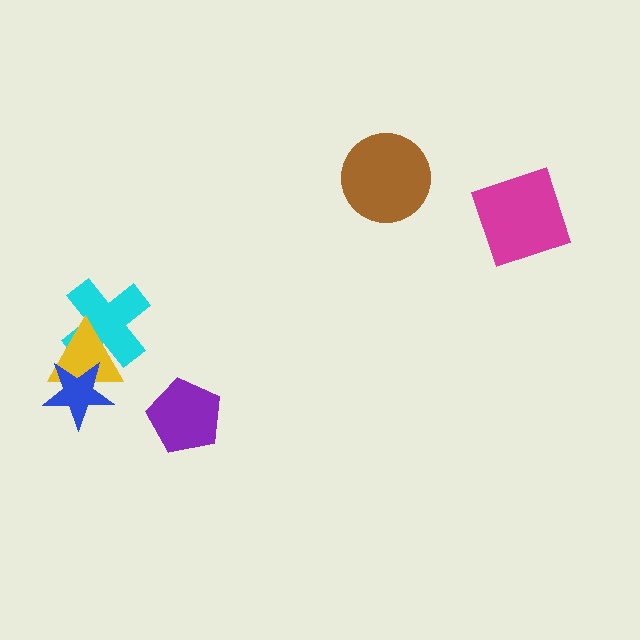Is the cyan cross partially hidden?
Yes, it is partially covered by another shape.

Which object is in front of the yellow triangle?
The blue star is in front of the yellow triangle.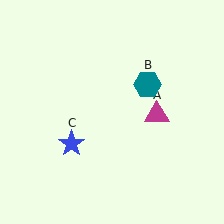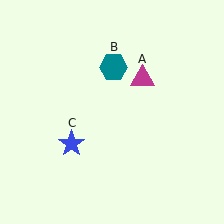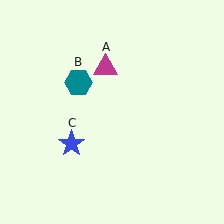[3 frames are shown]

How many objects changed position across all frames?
2 objects changed position: magenta triangle (object A), teal hexagon (object B).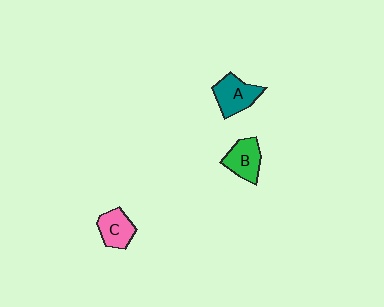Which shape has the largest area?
Shape A (teal).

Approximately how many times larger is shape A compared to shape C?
Approximately 1.2 times.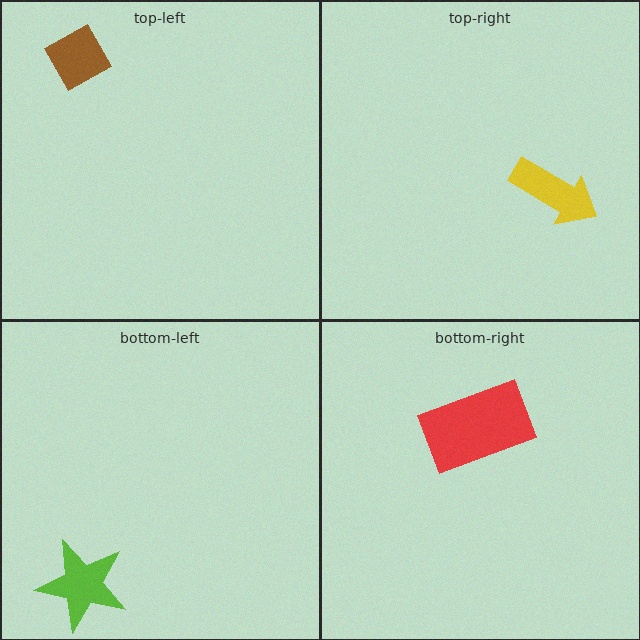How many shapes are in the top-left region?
1.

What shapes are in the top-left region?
The brown diamond.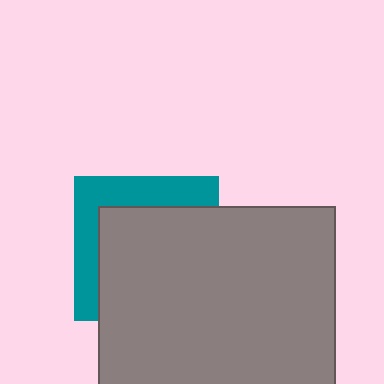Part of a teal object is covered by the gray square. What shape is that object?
It is a square.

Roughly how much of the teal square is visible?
A small part of it is visible (roughly 34%).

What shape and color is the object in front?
The object in front is a gray square.